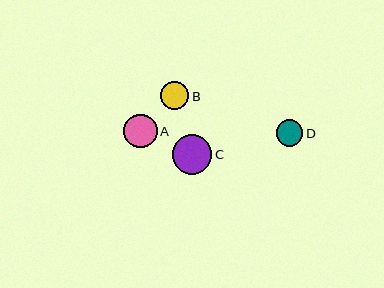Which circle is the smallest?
Circle D is the smallest with a size of approximately 27 pixels.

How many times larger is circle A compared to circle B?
Circle A is approximately 1.2 times the size of circle B.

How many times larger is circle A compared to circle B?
Circle A is approximately 1.2 times the size of circle B.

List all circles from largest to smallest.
From largest to smallest: C, A, B, D.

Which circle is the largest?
Circle C is the largest with a size of approximately 40 pixels.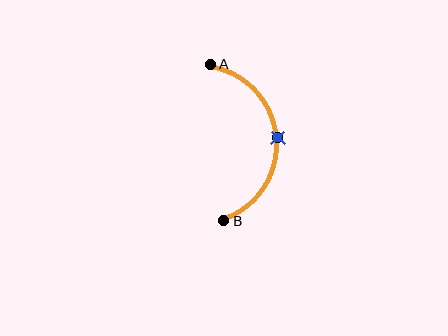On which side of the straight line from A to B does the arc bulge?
The arc bulges to the right of the straight line connecting A and B.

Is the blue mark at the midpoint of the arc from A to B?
Yes. The blue mark lies on the arc at equal arc-length from both A and B — it is the arc midpoint.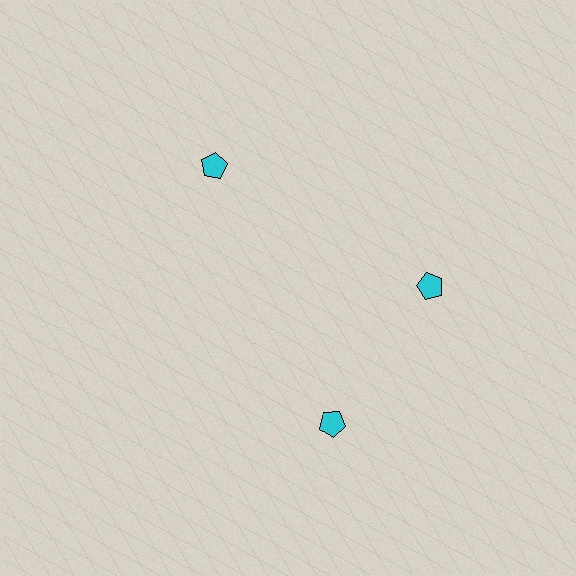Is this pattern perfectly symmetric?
No. The 3 cyan pentagons are arranged in a ring, but one element near the 7 o'clock position is rotated out of alignment along the ring, breaking the 3-fold rotational symmetry.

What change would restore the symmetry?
The symmetry would be restored by rotating it back into even spacing with its neighbors so that all 3 pentagons sit at equal angles and equal distance from the center.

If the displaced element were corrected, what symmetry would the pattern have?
It would have 3-fold rotational symmetry — the pattern would map onto itself every 120 degrees.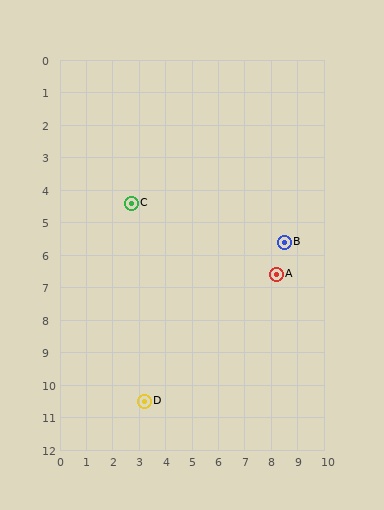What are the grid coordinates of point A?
Point A is at approximately (8.2, 6.6).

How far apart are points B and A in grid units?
Points B and A are about 1.0 grid units apart.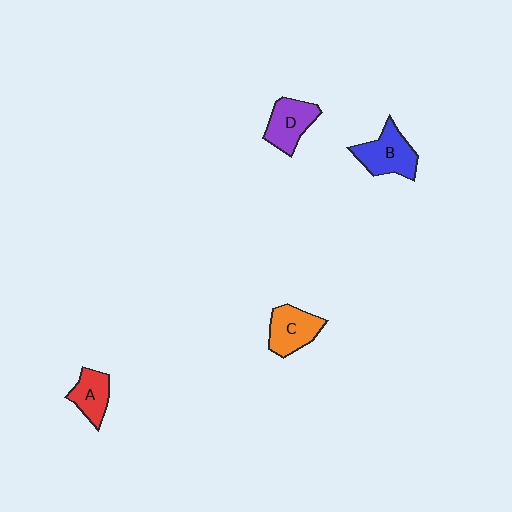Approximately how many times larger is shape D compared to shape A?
Approximately 1.2 times.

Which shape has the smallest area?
Shape A (red).